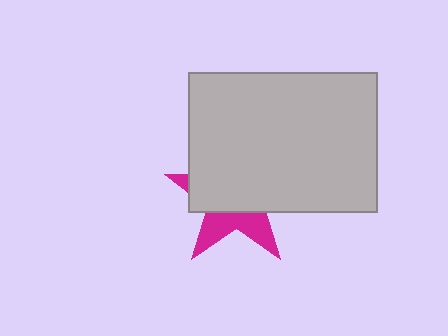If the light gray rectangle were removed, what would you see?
You would see the complete magenta star.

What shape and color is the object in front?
The object in front is a light gray rectangle.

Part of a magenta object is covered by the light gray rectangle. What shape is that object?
It is a star.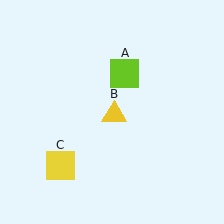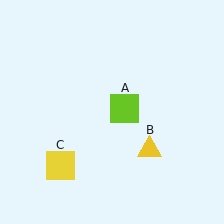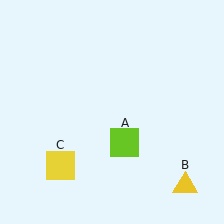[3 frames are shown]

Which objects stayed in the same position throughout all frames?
Yellow square (object C) remained stationary.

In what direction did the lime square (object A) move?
The lime square (object A) moved down.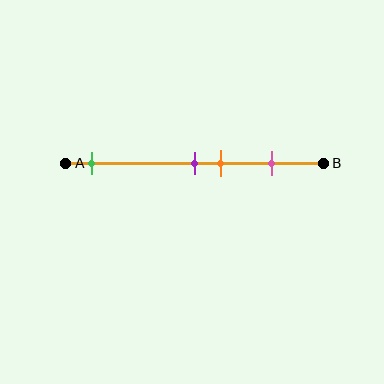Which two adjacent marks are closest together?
The purple and orange marks are the closest adjacent pair.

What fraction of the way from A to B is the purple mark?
The purple mark is approximately 50% (0.5) of the way from A to B.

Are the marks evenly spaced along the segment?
No, the marks are not evenly spaced.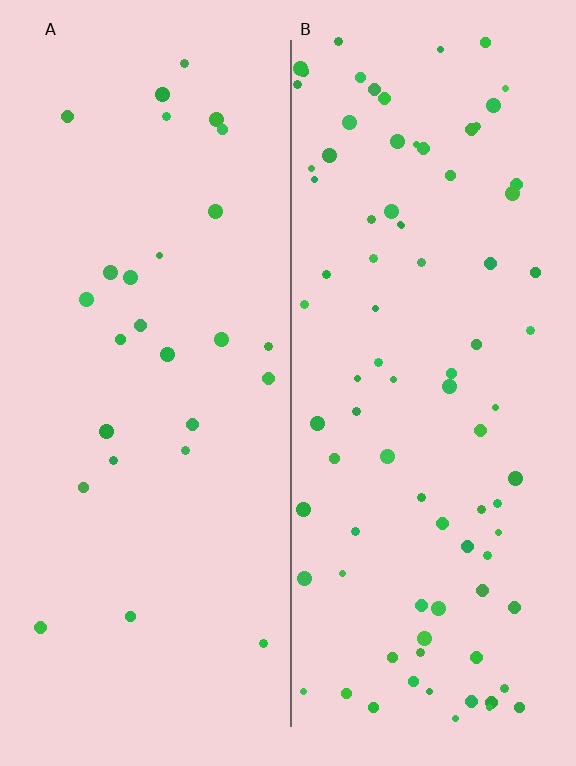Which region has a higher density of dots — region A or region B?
B (the right).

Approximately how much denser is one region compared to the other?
Approximately 3.2× — region B over region A.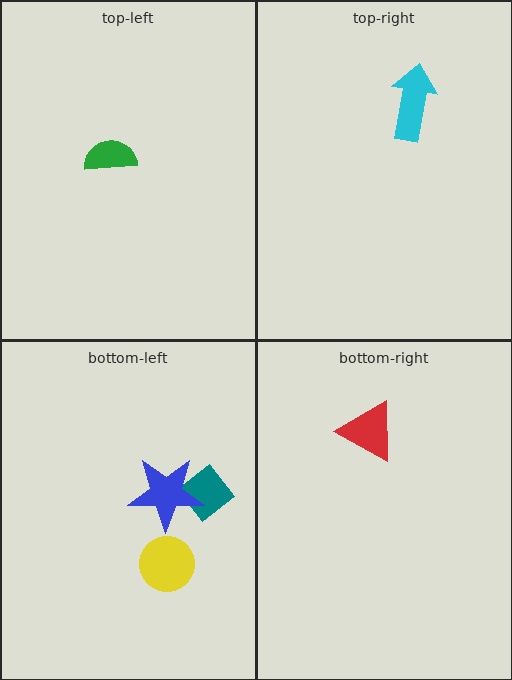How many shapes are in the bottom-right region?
1.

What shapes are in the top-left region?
The green semicircle.